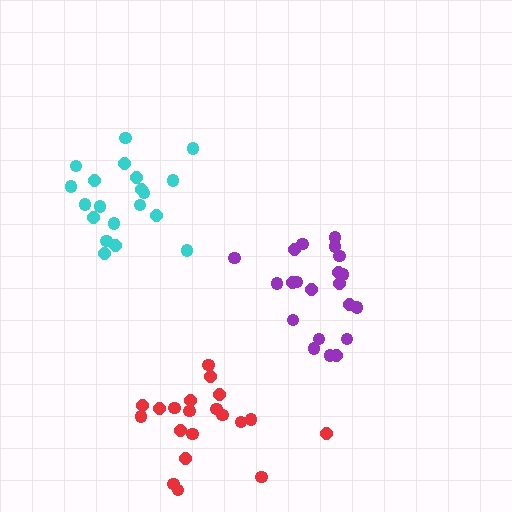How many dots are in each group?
Group 1: 21 dots, Group 2: 20 dots, Group 3: 20 dots (61 total).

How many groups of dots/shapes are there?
There are 3 groups.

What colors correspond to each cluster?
The clusters are colored: purple, cyan, red.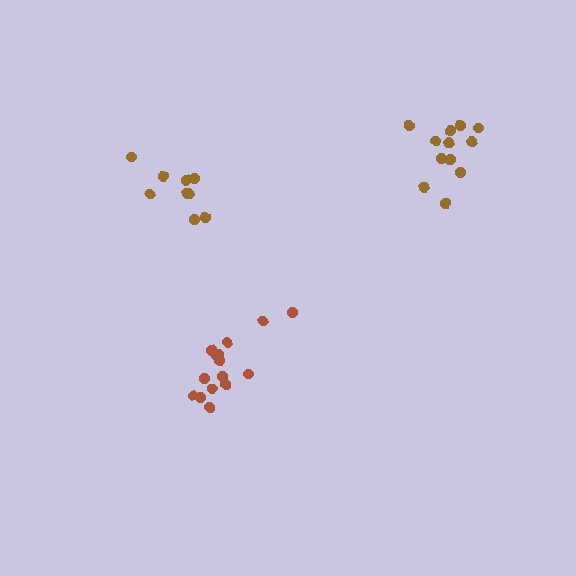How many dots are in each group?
Group 1: 10 dots, Group 2: 12 dots, Group 3: 15 dots (37 total).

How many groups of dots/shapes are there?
There are 3 groups.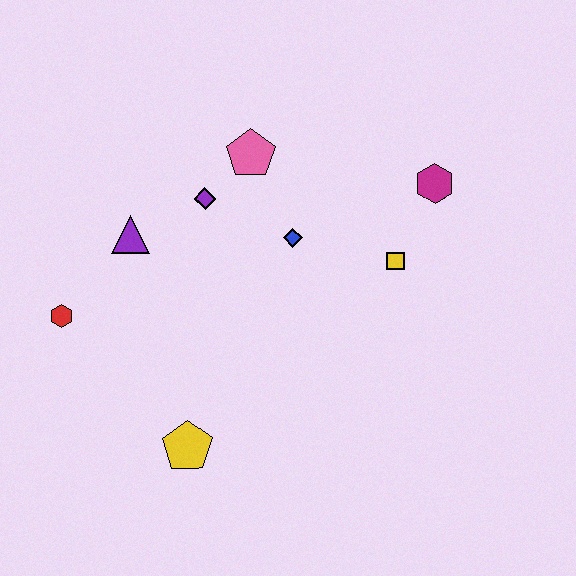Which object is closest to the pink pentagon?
The purple diamond is closest to the pink pentagon.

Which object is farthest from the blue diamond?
The red hexagon is farthest from the blue diamond.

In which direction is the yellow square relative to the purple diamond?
The yellow square is to the right of the purple diamond.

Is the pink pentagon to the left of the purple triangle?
No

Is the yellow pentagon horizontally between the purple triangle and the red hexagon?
No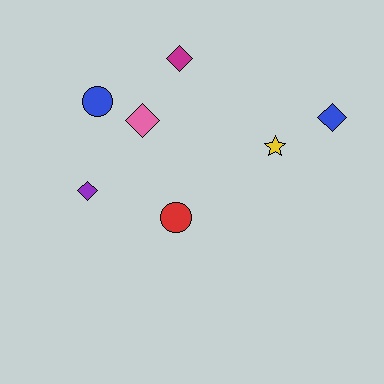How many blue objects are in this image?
There are 2 blue objects.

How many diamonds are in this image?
There are 4 diamonds.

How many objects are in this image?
There are 7 objects.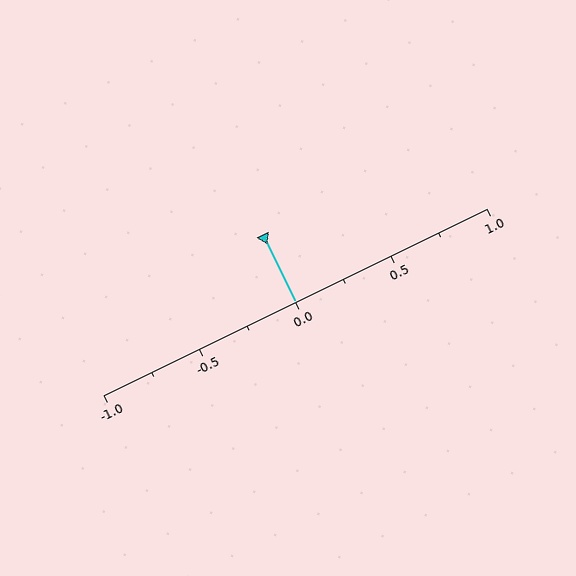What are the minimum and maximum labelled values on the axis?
The axis runs from -1.0 to 1.0.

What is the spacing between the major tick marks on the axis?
The major ticks are spaced 0.5 apart.